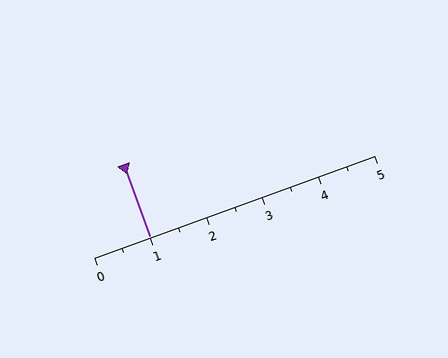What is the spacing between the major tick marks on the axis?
The major ticks are spaced 1 apart.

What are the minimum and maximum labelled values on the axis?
The axis runs from 0 to 5.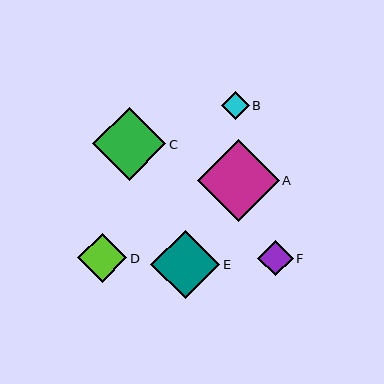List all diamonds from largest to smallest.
From largest to smallest: A, C, E, D, F, B.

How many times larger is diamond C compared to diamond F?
Diamond C is approximately 2.1 times the size of diamond F.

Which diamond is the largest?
Diamond A is the largest with a size of approximately 82 pixels.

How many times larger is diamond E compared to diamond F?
Diamond E is approximately 2.0 times the size of diamond F.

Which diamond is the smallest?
Diamond B is the smallest with a size of approximately 28 pixels.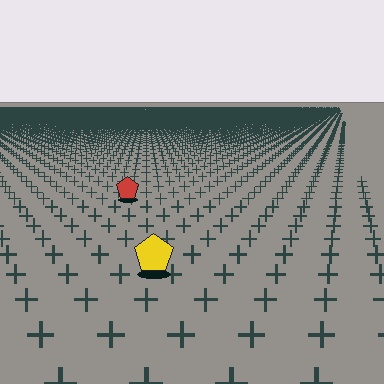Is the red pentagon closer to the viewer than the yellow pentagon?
No. The yellow pentagon is closer — you can tell from the texture gradient: the ground texture is coarser near it.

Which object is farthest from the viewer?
The red pentagon is farthest from the viewer. It appears smaller and the ground texture around it is denser.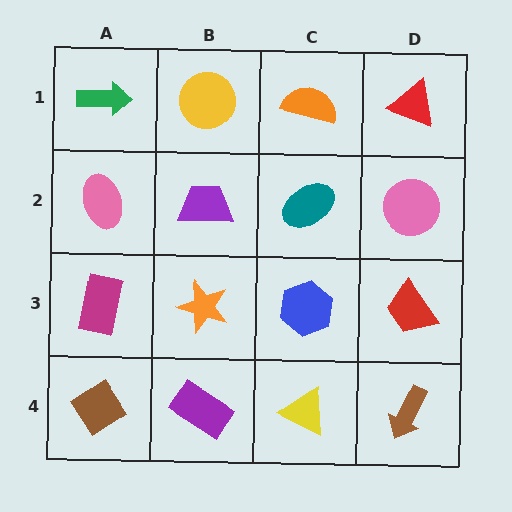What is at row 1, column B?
A yellow circle.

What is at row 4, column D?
A brown arrow.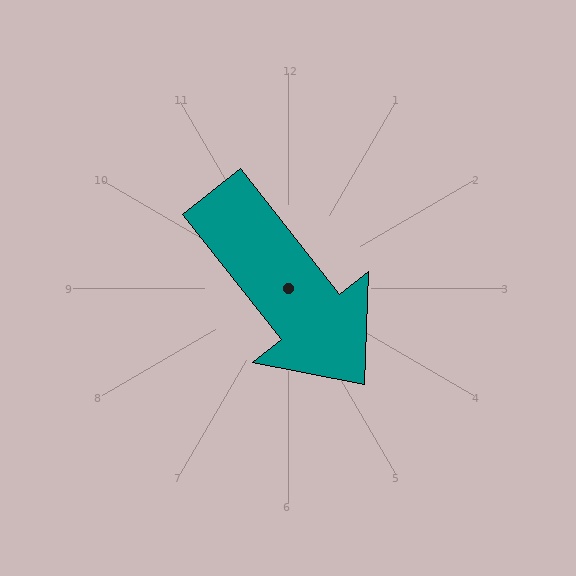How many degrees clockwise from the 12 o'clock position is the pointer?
Approximately 142 degrees.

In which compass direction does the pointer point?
Southeast.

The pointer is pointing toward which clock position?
Roughly 5 o'clock.